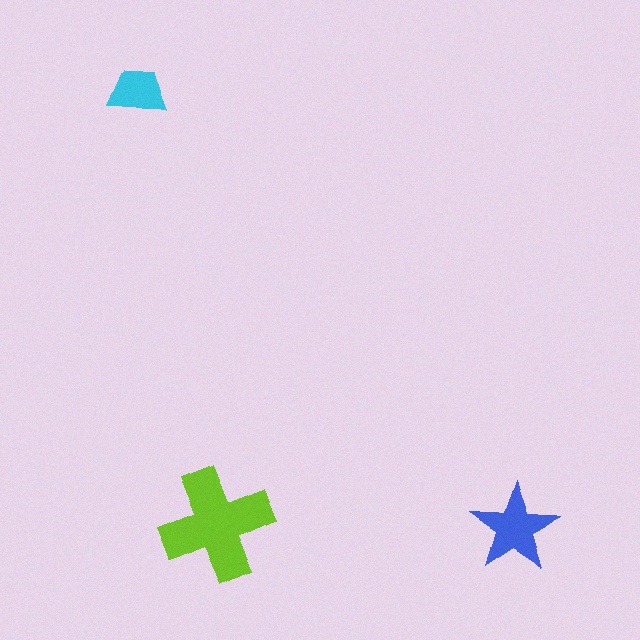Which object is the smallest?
The cyan trapezoid.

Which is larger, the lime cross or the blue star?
The lime cross.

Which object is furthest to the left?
The cyan trapezoid is leftmost.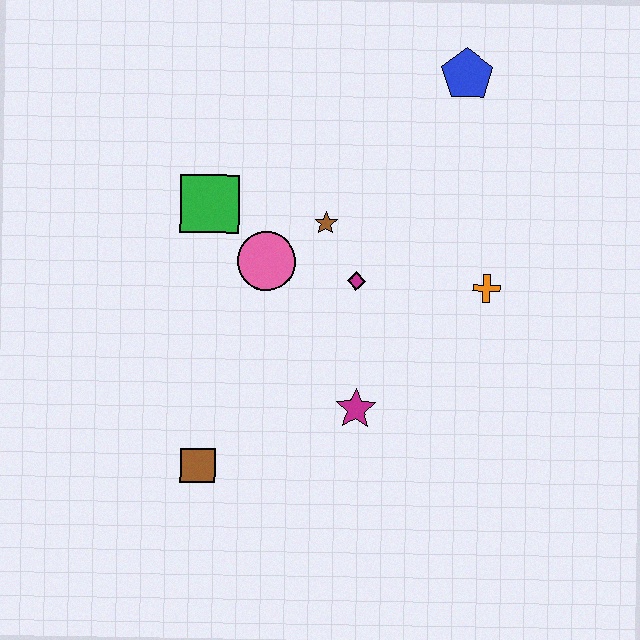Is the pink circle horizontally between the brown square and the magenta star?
Yes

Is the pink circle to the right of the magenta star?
No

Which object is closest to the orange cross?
The magenta diamond is closest to the orange cross.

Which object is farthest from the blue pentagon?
The brown square is farthest from the blue pentagon.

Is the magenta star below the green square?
Yes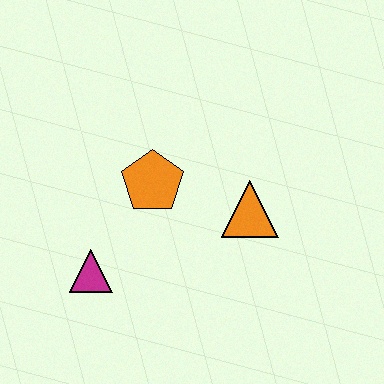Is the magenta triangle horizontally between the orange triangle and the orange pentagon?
No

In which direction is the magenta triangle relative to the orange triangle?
The magenta triangle is to the left of the orange triangle.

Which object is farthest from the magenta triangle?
The orange triangle is farthest from the magenta triangle.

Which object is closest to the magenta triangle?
The orange pentagon is closest to the magenta triangle.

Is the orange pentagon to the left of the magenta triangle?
No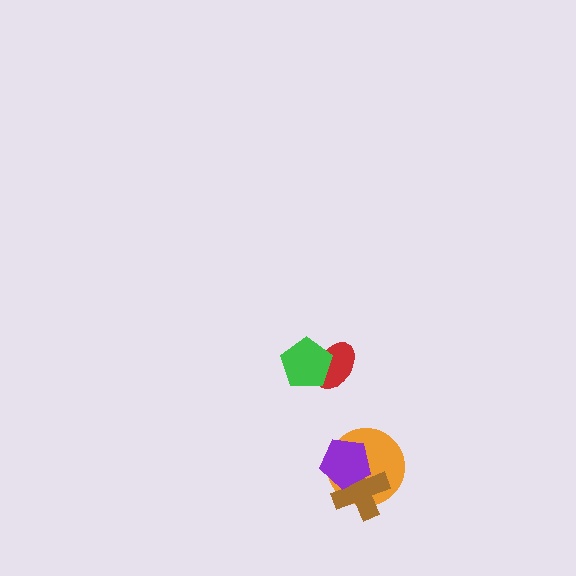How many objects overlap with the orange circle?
2 objects overlap with the orange circle.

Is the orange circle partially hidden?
Yes, it is partially covered by another shape.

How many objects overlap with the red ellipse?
1 object overlaps with the red ellipse.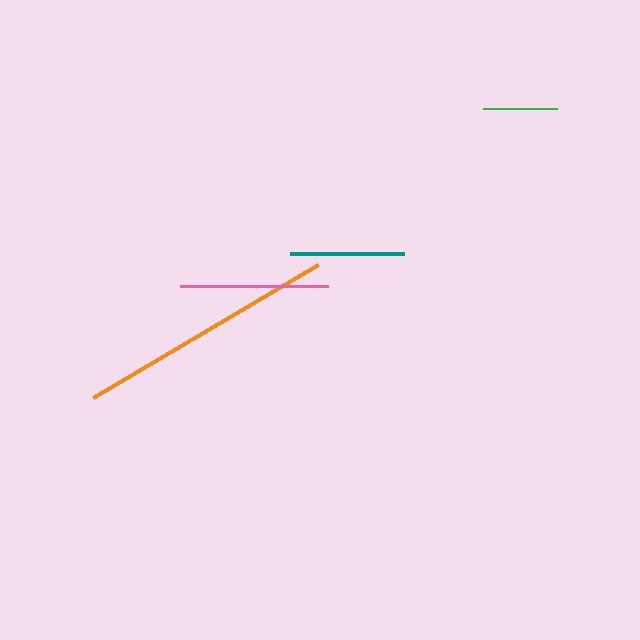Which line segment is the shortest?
The green line is the shortest at approximately 74 pixels.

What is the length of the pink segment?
The pink segment is approximately 148 pixels long.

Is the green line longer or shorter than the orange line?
The orange line is longer than the green line.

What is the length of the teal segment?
The teal segment is approximately 114 pixels long.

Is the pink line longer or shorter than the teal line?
The pink line is longer than the teal line.